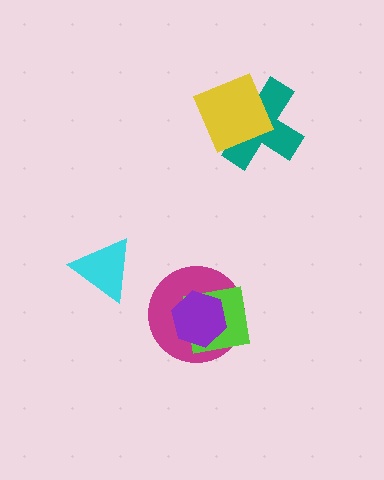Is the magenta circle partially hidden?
Yes, it is partially covered by another shape.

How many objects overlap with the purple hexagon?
2 objects overlap with the purple hexagon.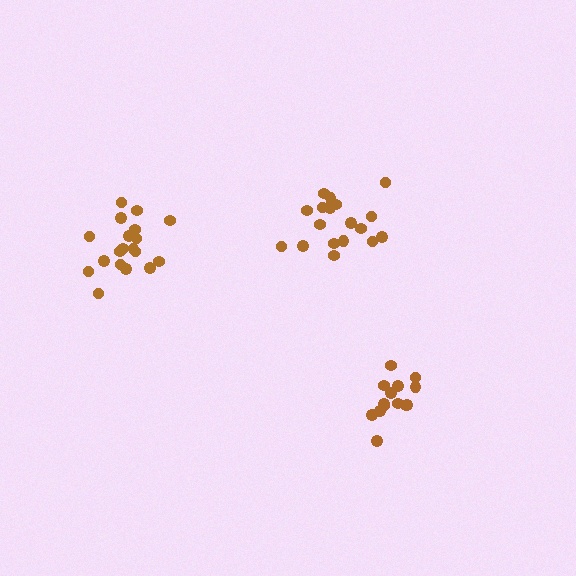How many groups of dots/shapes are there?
There are 3 groups.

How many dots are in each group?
Group 1: 19 dots, Group 2: 19 dots, Group 3: 14 dots (52 total).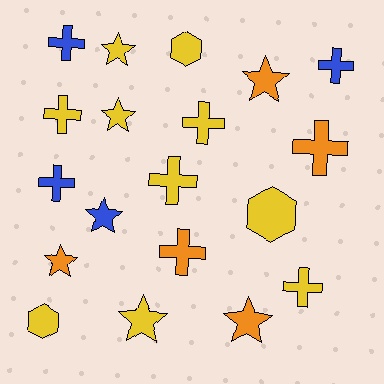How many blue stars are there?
There is 1 blue star.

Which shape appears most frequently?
Cross, with 9 objects.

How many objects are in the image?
There are 19 objects.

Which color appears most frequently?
Yellow, with 10 objects.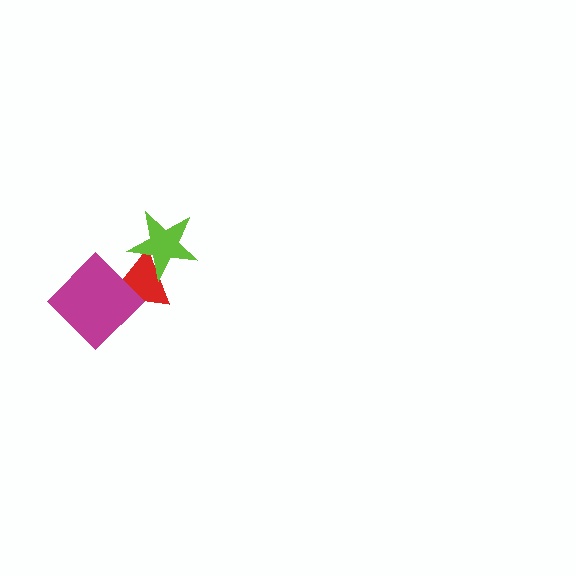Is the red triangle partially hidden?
Yes, it is partially covered by another shape.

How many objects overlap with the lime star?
1 object overlaps with the lime star.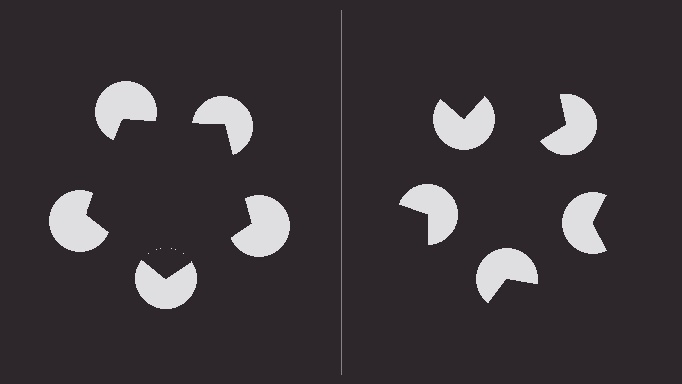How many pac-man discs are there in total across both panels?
10 — 5 on each side.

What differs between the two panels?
The pac-man discs are positioned identically on both sides; only the wedge orientations differ. On the left they align to a pentagon; on the right they are misaligned.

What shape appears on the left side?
An illusory pentagon.